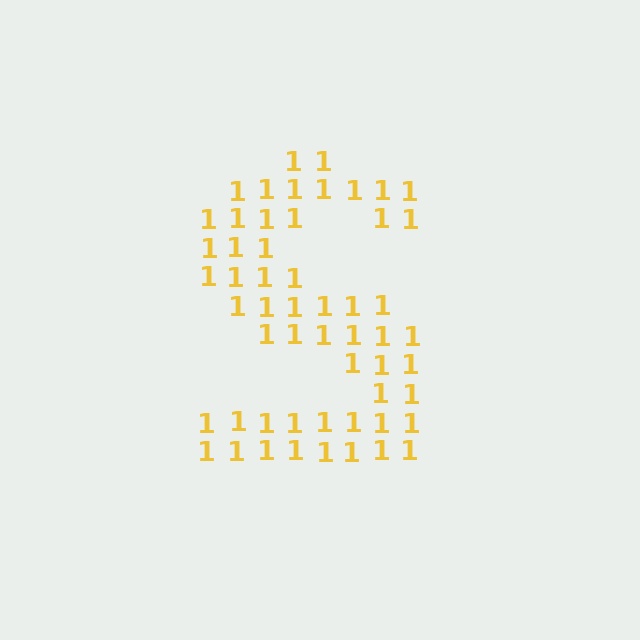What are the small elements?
The small elements are digit 1's.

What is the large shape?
The large shape is the letter S.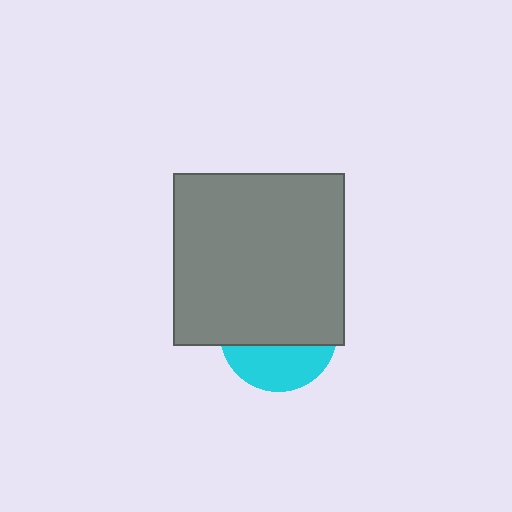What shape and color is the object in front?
The object in front is a gray square.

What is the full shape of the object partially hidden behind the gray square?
The partially hidden object is a cyan circle.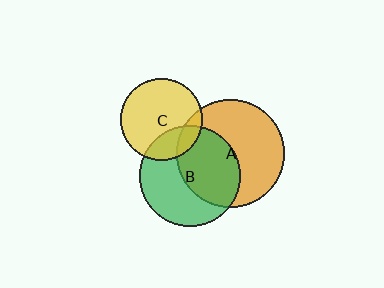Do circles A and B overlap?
Yes.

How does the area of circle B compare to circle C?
Approximately 1.5 times.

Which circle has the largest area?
Circle A (orange).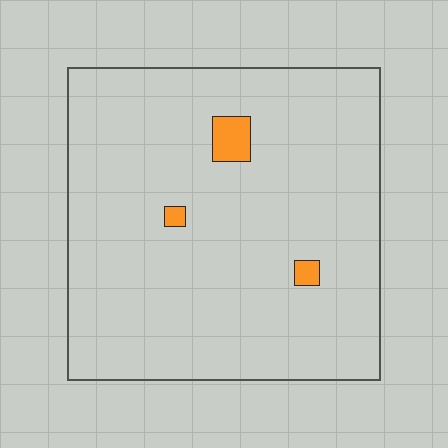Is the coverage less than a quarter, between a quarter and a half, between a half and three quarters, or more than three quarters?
Less than a quarter.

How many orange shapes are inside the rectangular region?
3.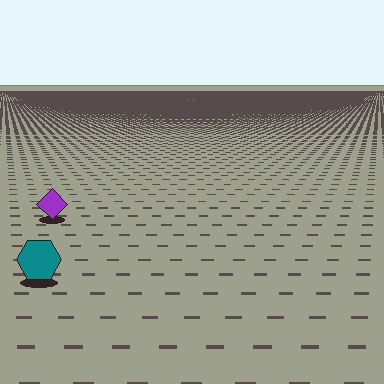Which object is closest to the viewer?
The teal hexagon is closest. The texture marks near it are larger and more spread out.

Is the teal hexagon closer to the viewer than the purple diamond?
Yes. The teal hexagon is closer — you can tell from the texture gradient: the ground texture is coarser near it.